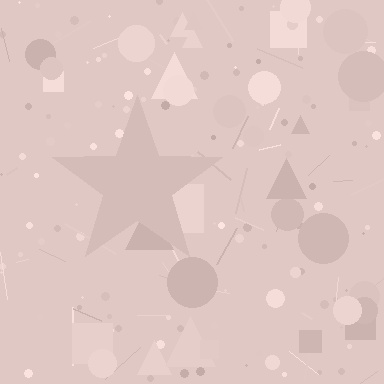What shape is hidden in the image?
A star is hidden in the image.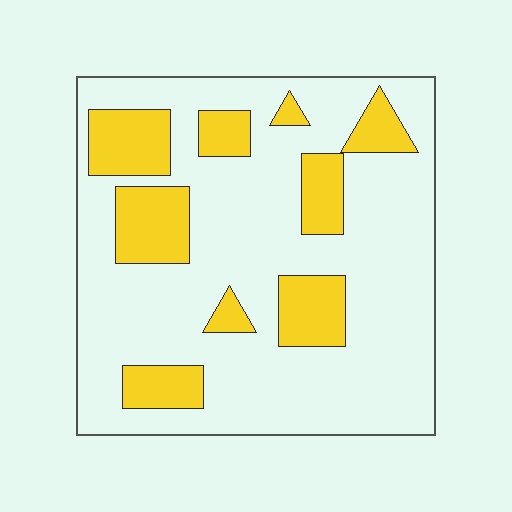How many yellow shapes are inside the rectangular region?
9.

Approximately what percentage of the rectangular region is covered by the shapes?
Approximately 25%.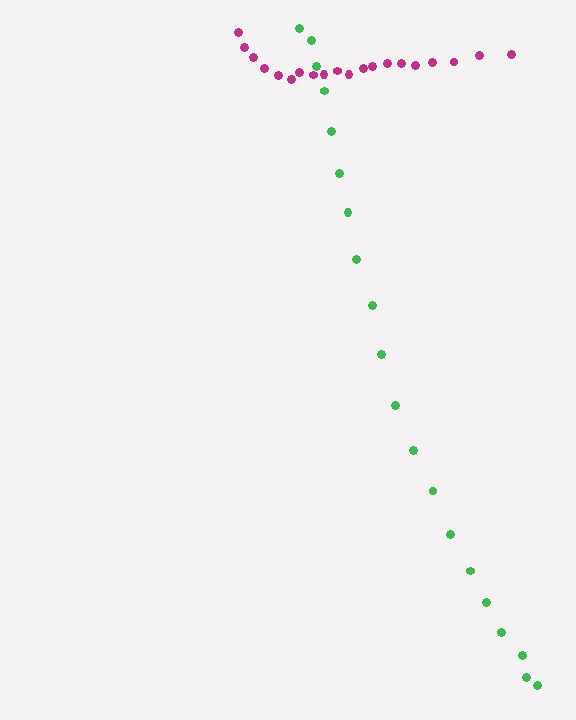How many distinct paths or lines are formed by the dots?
There are 2 distinct paths.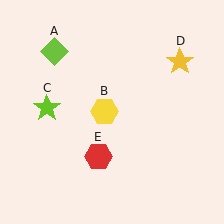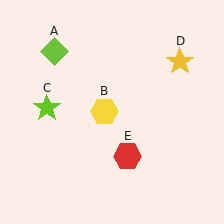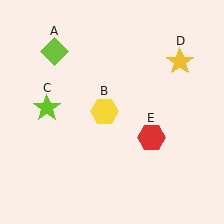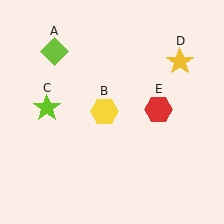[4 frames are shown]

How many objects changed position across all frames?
1 object changed position: red hexagon (object E).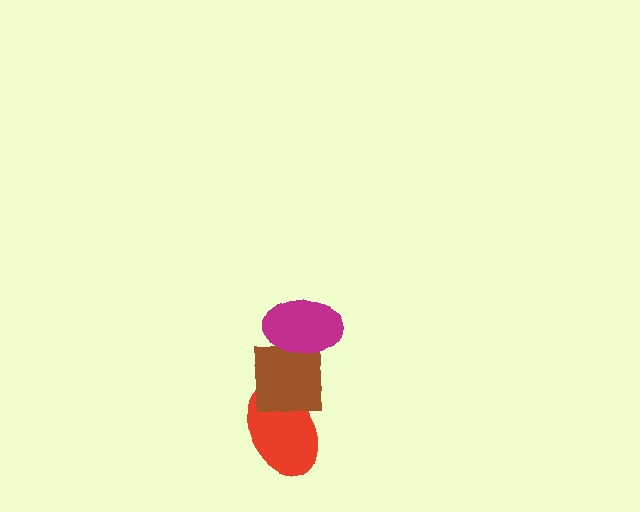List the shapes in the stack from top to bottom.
From top to bottom: the magenta ellipse, the brown square, the red ellipse.